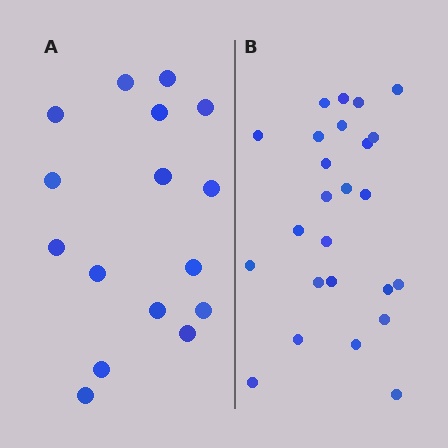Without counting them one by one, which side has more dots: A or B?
Region B (the right region) has more dots.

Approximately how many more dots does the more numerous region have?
Region B has roughly 8 or so more dots than region A.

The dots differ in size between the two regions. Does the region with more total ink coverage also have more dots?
No. Region A has more total ink coverage because its dots are larger, but region B actually contains more individual dots. Total area can be misleading — the number of items is what matters here.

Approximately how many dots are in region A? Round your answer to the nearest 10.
About 20 dots. (The exact count is 16, which rounds to 20.)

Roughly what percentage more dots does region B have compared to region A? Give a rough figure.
About 55% more.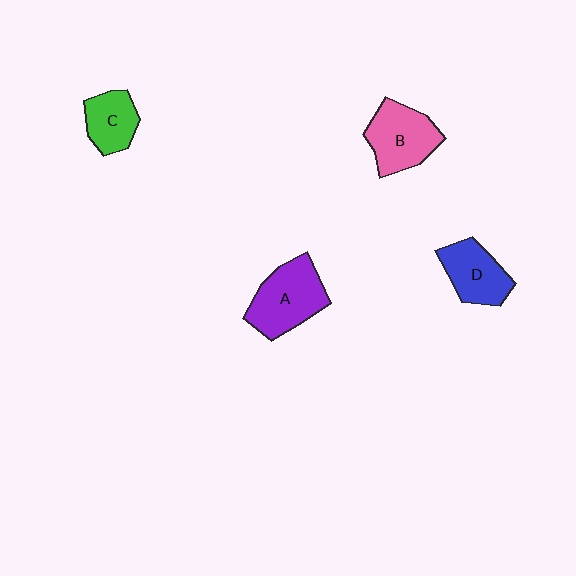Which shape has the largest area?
Shape A (purple).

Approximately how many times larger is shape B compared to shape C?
Approximately 1.5 times.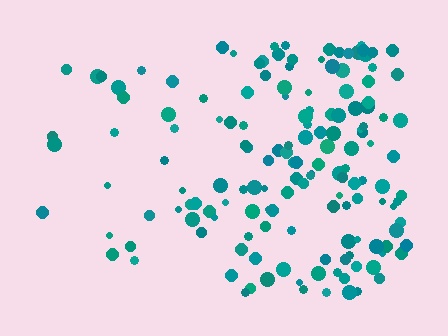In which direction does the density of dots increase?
From left to right, with the right side densest.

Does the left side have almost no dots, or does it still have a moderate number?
Still a moderate number, just noticeably fewer than the right.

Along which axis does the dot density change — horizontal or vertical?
Horizontal.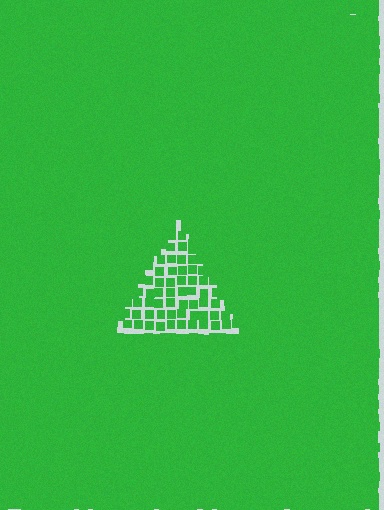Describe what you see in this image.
The image contains small green elements arranged at two different densities. A triangle-shaped region is visible where the elements are less densely packed than the surrounding area.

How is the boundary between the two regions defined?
The boundary is defined by a change in element density (approximately 2.3x ratio). All elements are the same color, size, and shape.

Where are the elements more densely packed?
The elements are more densely packed outside the triangle boundary.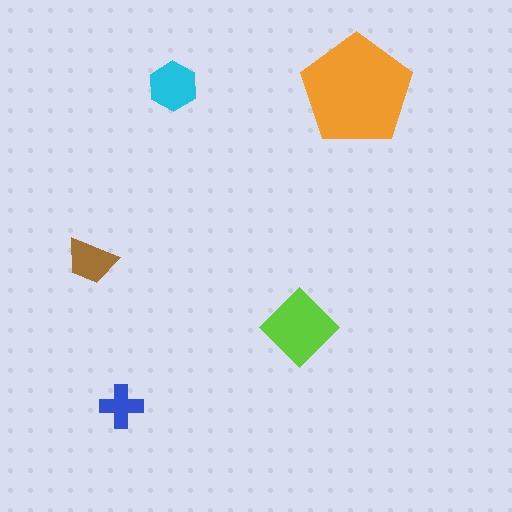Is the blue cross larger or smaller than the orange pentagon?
Smaller.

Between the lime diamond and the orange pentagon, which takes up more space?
The orange pentagon.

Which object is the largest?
The orange pentagon.